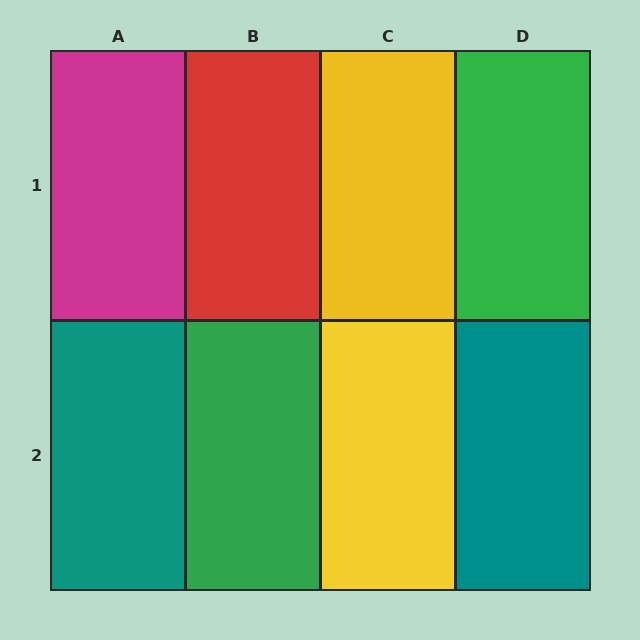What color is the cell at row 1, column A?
Magenta.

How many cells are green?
2 cells are green.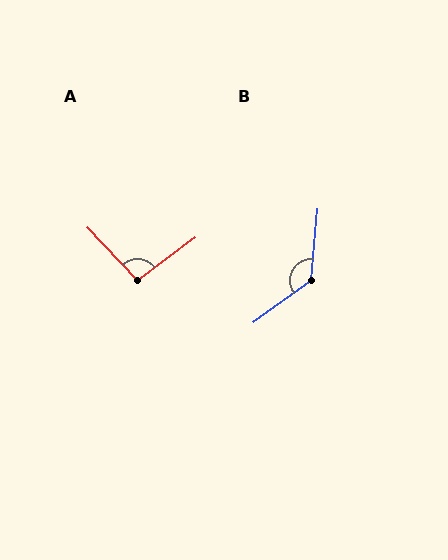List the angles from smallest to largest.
A (96°), B (131°).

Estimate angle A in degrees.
Approximately 96 degrees.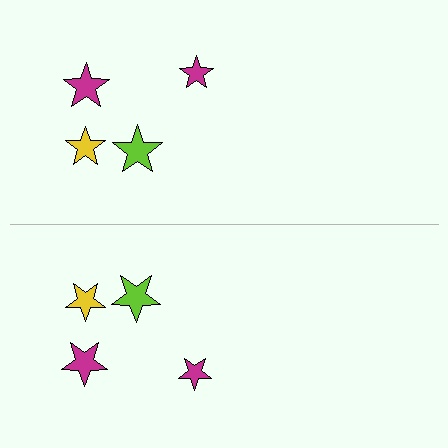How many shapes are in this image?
There are 8 shapes in this image.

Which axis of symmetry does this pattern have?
The pattern has a horizontal axis of symmetry running through the center of the image.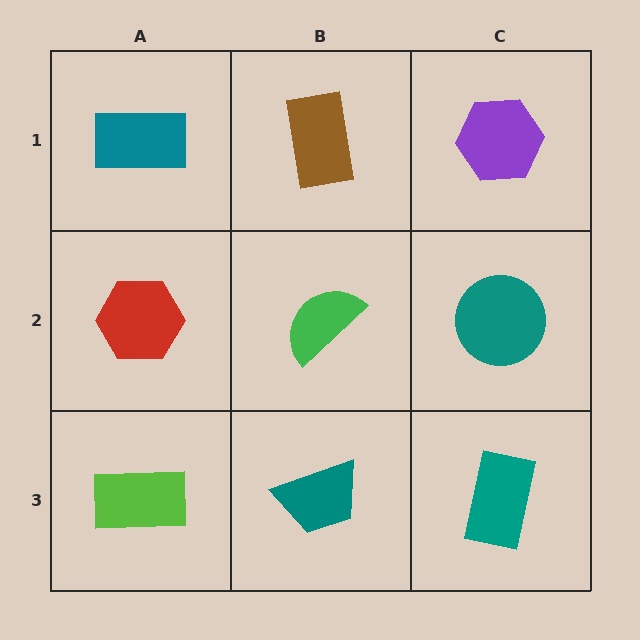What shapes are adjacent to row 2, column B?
A brown rectangle (row 1, column B), a teal trapezoid (row 3, column B), a red hexagon (row 2, column A), a teal circle (row 2, column C).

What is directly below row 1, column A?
A red hexagon.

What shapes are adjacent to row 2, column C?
A purple hexagon (row 1, column C), a teal rectangle (row 3, column C), a green semicircle (row 2, column B).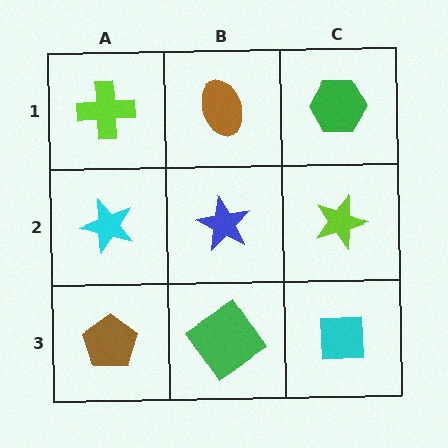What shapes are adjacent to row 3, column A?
A cyan star (row 2, column A), a green diamond (row 3, column B).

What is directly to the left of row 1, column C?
A brown ellipse.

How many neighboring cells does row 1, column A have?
2.